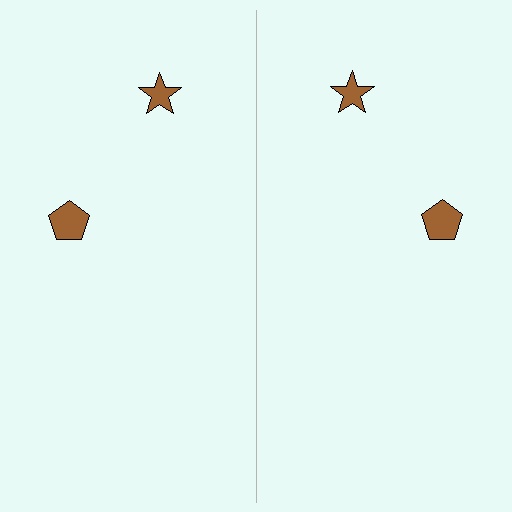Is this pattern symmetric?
Yes, this pattern has bilateral (reflection) symmetry.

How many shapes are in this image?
There are 4 shapes in this image.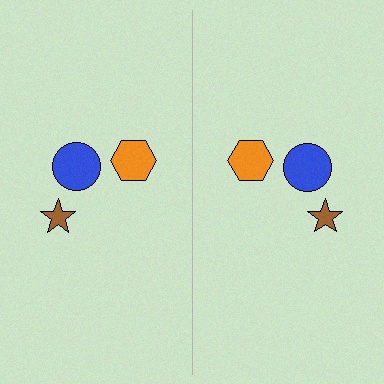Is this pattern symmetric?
Yes, this pattern has bilateral (reflection) symmetry.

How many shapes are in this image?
There are 6 shapes in this image.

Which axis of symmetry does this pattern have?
The pattern has a vertical axis of symmetry running through the center of the image.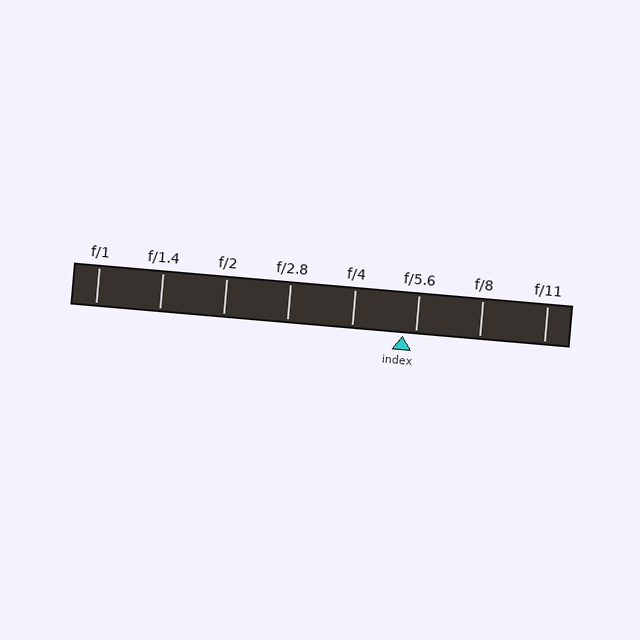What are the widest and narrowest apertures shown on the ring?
The widest aperture shown is f/1 and the narrowest is f/11.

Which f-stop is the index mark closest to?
The index mark is closest to f/5.6.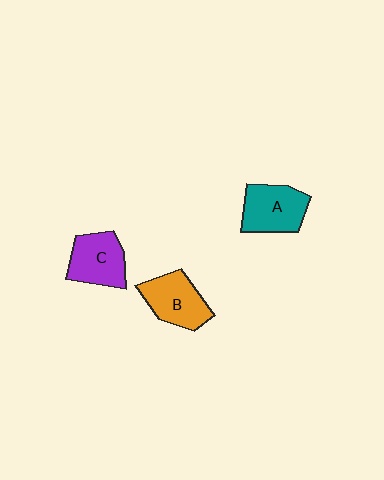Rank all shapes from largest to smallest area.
From largest to smallest: A (teal), B (orange), C (purple).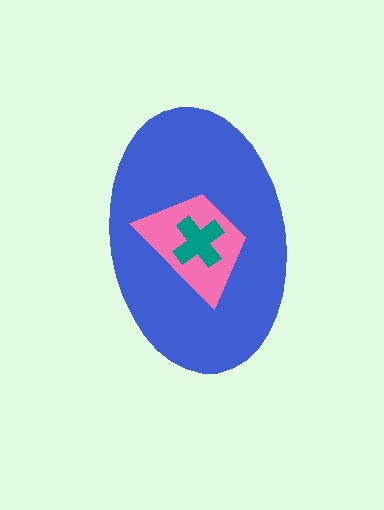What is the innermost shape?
The teal cross.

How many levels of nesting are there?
3.